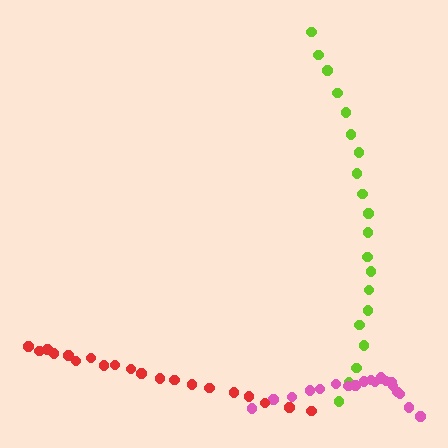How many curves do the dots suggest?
There are 3 distinct paths.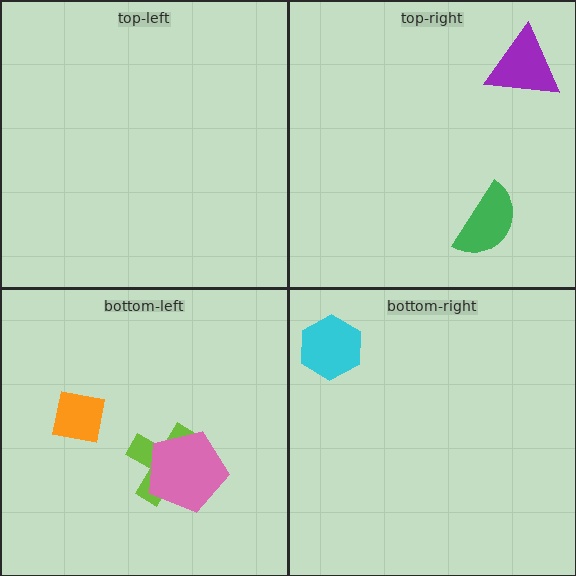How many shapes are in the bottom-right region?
1.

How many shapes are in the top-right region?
2.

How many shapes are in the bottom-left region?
3.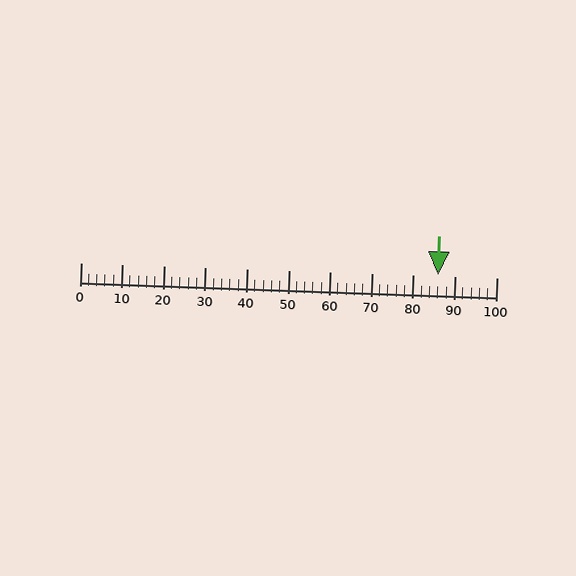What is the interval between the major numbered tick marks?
The major tick marks are spaced 10 units apart.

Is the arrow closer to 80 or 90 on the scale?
The arrow is closer to 90.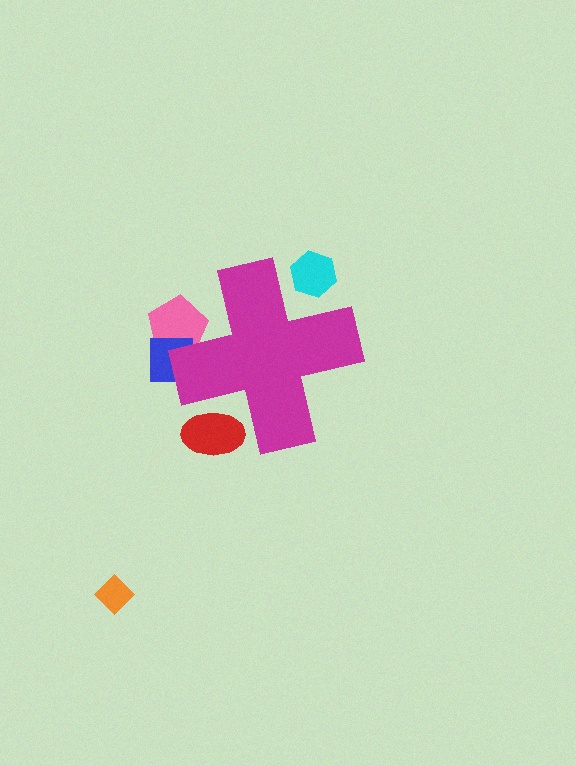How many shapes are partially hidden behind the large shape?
4 shapes are partially hidden.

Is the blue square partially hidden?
Yes, the blue square is partially hidden behind the magenta cross.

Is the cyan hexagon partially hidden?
Yes, the cyan hexagon is partially hidden behind the magenta cross.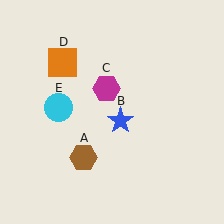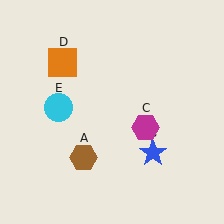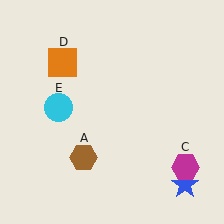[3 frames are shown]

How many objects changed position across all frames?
2 objects changed position: blue star (object B), magenta hexagon (object C).